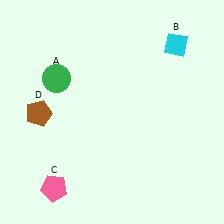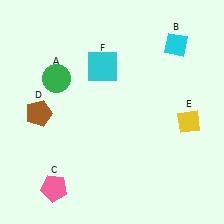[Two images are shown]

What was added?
A yellow diamond (E), a cyan square (F) were added in Image 2.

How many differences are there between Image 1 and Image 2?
There are 2 differences between the two images.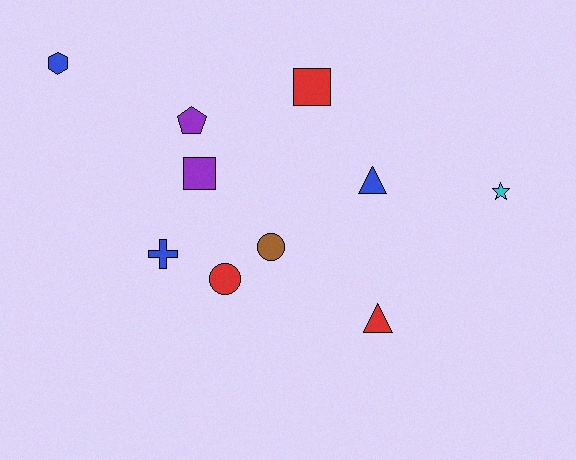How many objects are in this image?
There are 10 objects.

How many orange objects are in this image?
There are no orange objects.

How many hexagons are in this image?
There is 1 hexagon.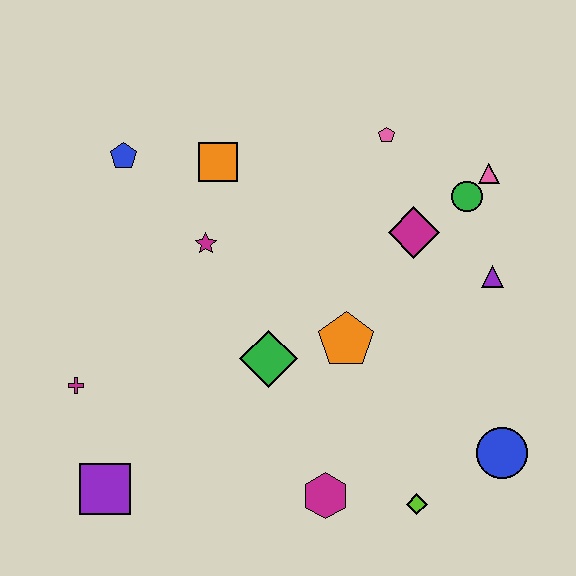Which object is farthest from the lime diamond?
The blue pentagon is farthest from the lime diamond.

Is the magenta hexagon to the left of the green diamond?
No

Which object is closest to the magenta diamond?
The green circle is closest to the magenta diamond.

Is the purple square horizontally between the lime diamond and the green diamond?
No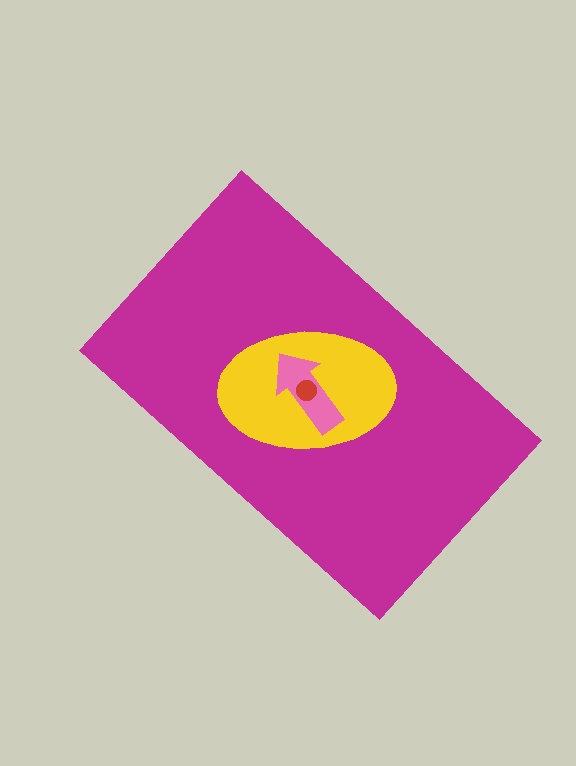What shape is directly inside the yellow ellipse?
The pink arrow.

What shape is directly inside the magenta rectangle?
The yellow ellipse.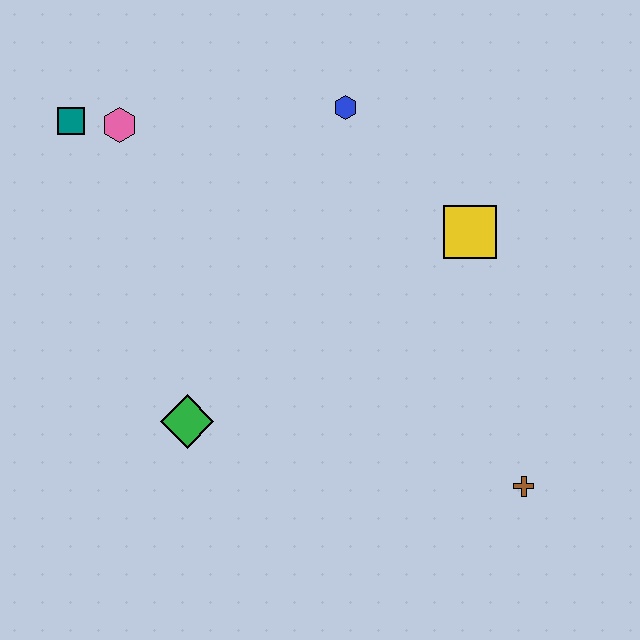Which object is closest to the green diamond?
The pink hexagon is closest to the green diamond.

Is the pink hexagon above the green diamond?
Yes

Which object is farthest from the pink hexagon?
The brown cross is farthest from the pink hexagon.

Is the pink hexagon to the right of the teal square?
Yes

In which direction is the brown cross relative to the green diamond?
The brown cross is to the right of the green diamond.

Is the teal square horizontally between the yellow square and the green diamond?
No